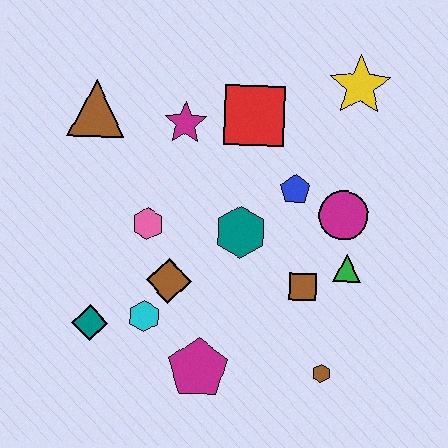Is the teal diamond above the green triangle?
No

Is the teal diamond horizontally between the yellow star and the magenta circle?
No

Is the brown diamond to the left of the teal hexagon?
Yes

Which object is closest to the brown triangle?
The magenta star is closest to the brown triangle.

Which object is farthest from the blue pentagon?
The teal diamond is farthest from the blue pentagon.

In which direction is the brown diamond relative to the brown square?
The brown diamond is to the left of the brown square.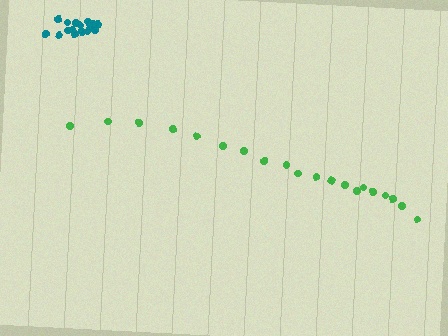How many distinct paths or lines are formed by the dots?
There are 2 distinct paths.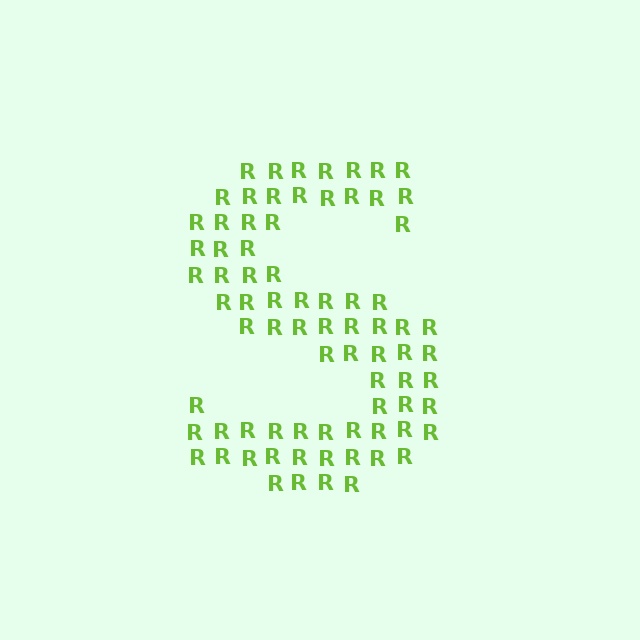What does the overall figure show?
The overall figure shows the letter S.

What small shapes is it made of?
It is made of small letter R's.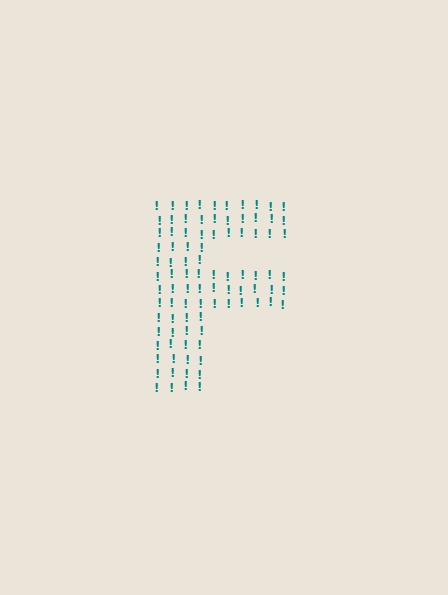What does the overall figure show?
The overall figure shows the letter F.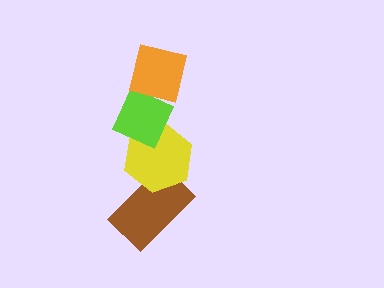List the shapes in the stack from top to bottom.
From top to bottom: the orange square, the lime diamond, the yellow hexagon, the brown rectangle.